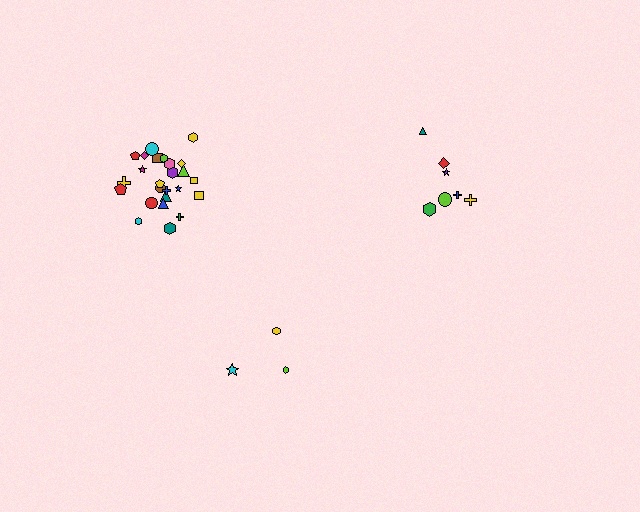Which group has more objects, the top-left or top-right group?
The top-left group.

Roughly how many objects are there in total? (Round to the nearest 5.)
Roughly 35 objects in total.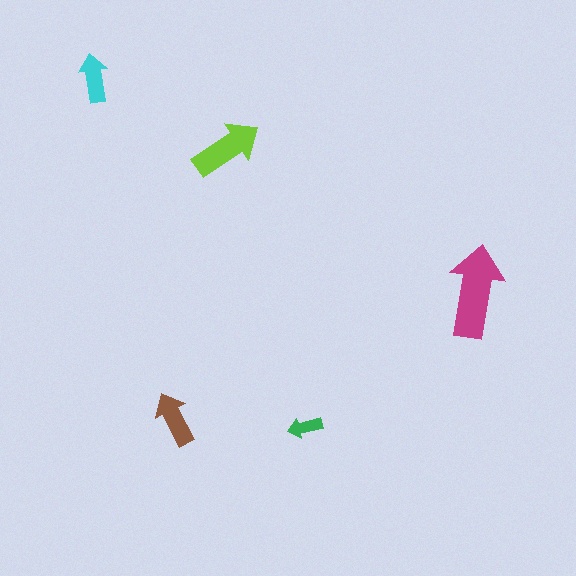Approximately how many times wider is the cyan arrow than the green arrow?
About 1.5 times wider.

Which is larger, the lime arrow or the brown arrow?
The lime one.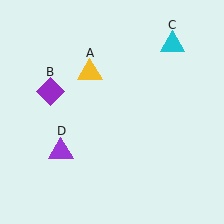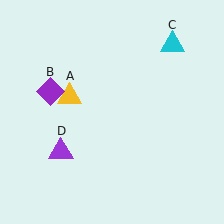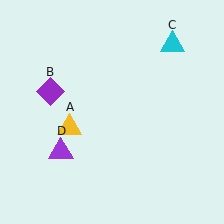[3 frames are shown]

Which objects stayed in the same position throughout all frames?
Purple diamond (object B) and cyan triangle (object C) and purple triangle (object D) remained stationary.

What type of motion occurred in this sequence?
The yellow triangle (object A) rotated counterclockwise around the center of the scene.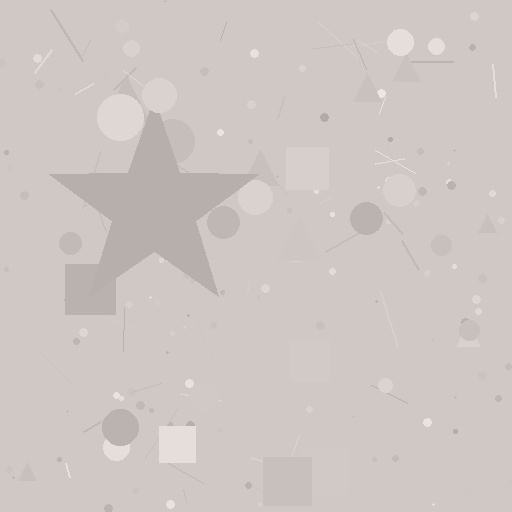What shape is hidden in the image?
A star is hidden in the image.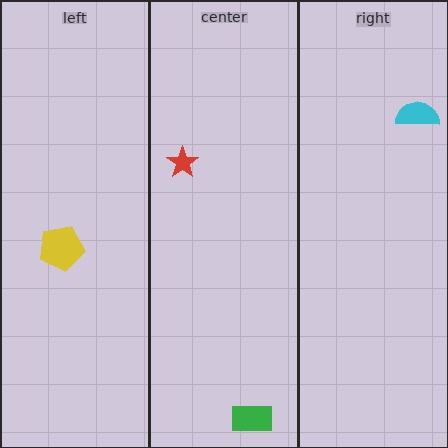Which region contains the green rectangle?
The center region.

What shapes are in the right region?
The cyan semicircle.